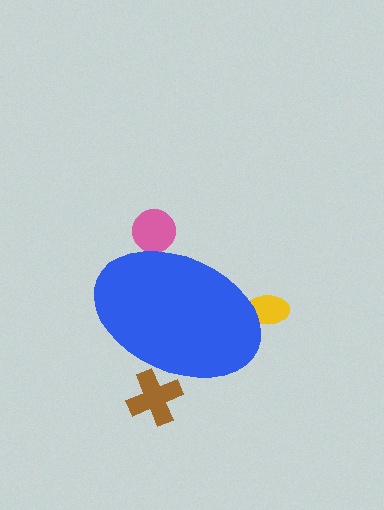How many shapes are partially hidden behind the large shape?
3 shapes are partially hidden.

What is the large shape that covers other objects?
A blue ellipse.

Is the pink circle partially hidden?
Yes, the pink circle is partially hidden behind the blue ellipse.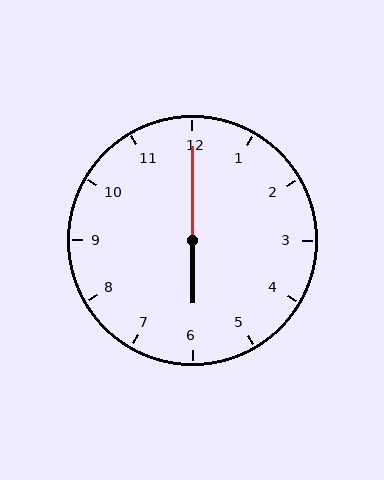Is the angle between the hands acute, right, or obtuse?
It is obtuse.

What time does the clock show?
6:00.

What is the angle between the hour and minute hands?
Approximately 180 degrees.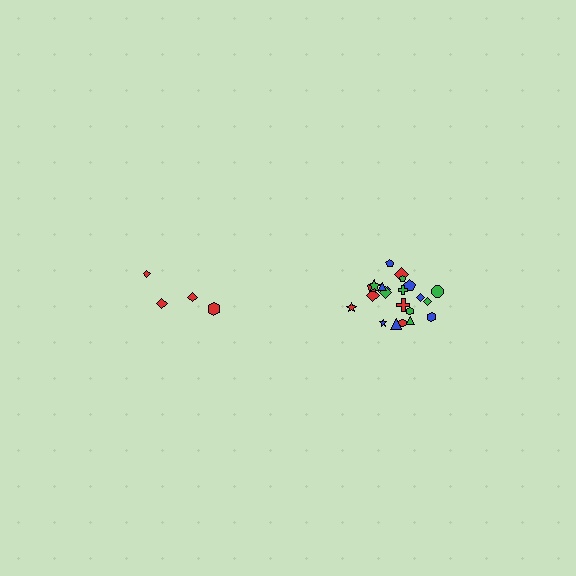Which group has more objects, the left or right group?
The right group.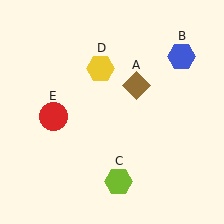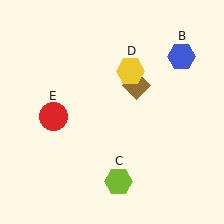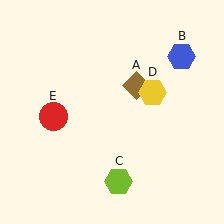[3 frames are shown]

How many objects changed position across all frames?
1 object changed position: yellow hexagon (object D).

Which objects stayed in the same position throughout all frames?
Brown diamond (object A) and blue hexagon (object B) and lime hexagon (object C) and red circle (object E) remained stationary.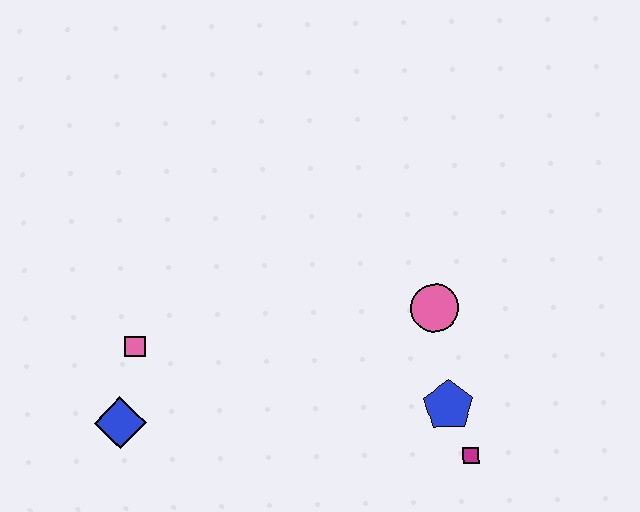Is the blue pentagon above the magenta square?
Yes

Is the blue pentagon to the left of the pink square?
No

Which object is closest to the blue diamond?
The pink square is closest to the blue diamond.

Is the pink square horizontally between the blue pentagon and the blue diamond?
Yes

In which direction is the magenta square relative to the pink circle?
The magenta square is below the pink circle.